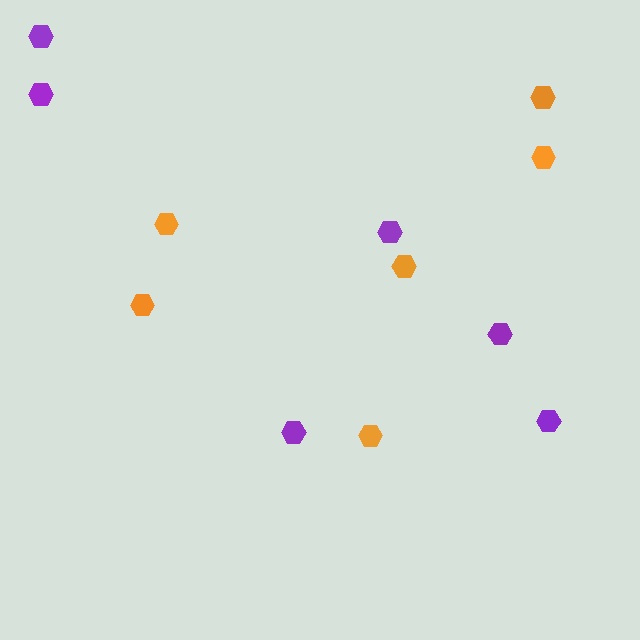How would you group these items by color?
There are 2 groups: one group of orange hexagons (6) and one group of purple hexagons (6).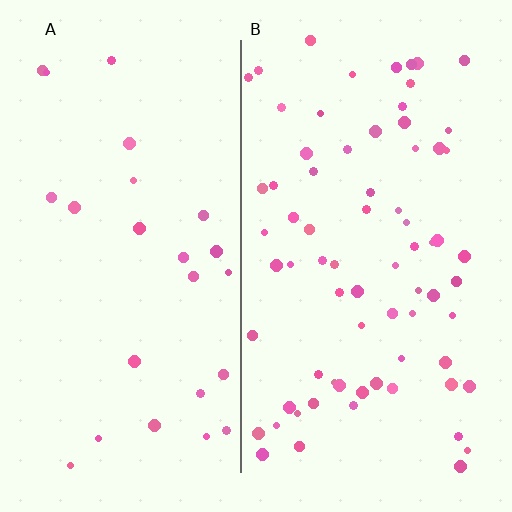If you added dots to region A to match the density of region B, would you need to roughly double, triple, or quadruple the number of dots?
Approximately triple.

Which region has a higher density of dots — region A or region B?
B (the right).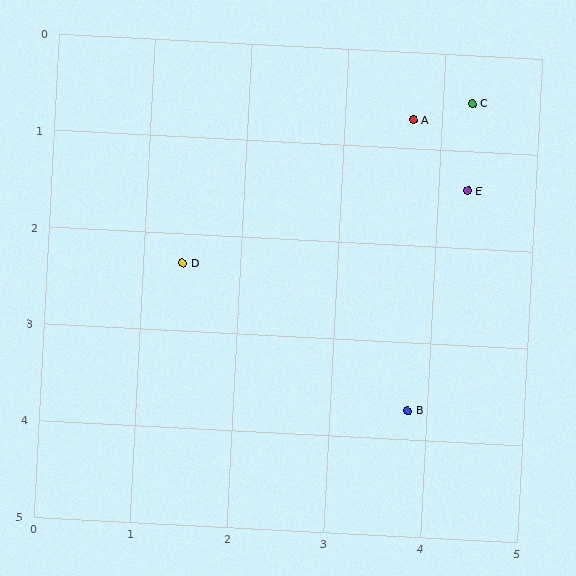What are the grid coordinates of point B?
Point B is at approximately (3.8, 3.7).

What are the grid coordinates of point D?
Point D is at approximately (1.4, 2.3).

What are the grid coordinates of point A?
Point A is at approximately (3.7, 0.7).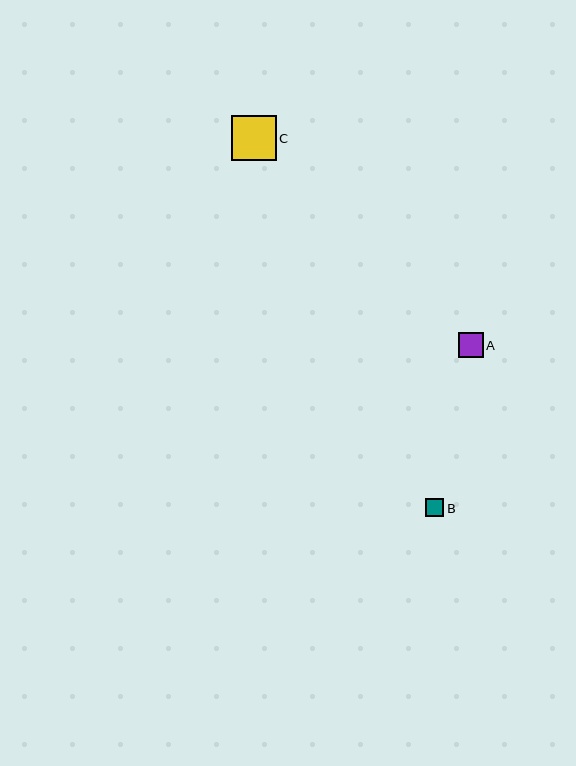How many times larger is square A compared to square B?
Square A is approximately 1.4 times the size of square B.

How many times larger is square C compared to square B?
Square C is approximately 2.5 times the size of square B.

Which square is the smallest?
Square B is the smallest with a size of approximately 18 pixels.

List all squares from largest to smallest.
From largest to smallest: C, A, B.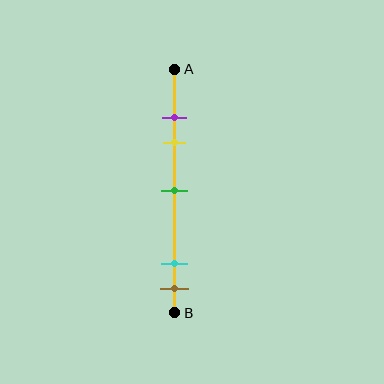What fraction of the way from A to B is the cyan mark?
The cyan mark is approximately 80% (0.8) of the way from A to B.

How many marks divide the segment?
There are 5 marks dividing the segment.